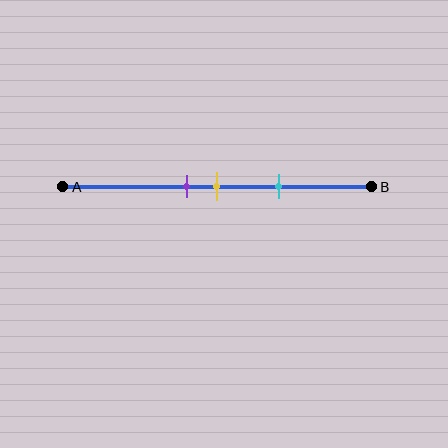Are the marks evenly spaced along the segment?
Yes, the marks are approximately evenly spaced.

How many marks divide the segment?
There are 3 marks dividing the segment.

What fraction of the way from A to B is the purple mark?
The purple mark is approximately 40% (0.4) of the way from A to B.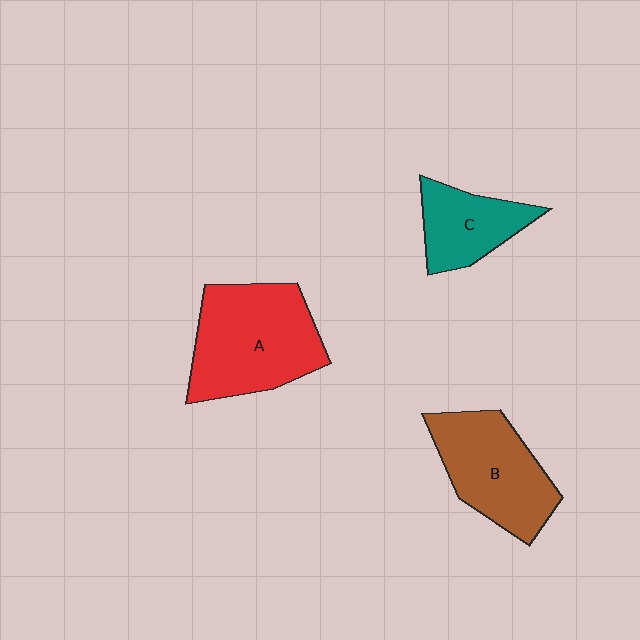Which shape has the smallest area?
Shape C (teal).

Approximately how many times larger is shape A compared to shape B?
Approximately 1.2 times.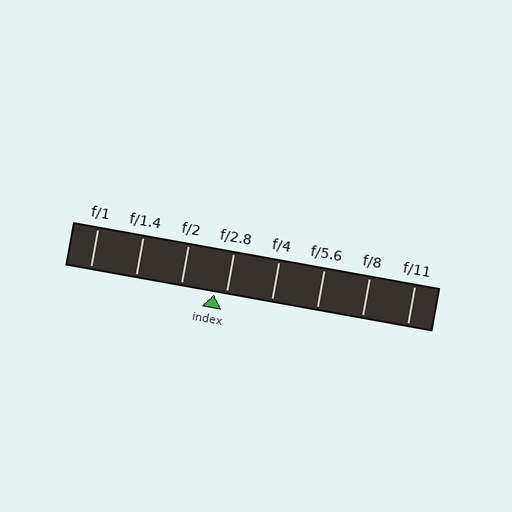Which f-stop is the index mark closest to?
The index mark is closest to f/2.8.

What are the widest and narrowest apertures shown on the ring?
The widest aperture shown is f/1 and the narrowest is f/11.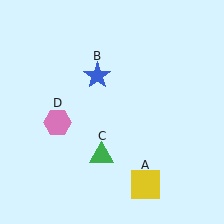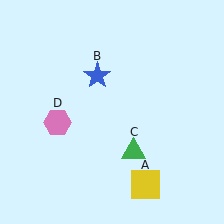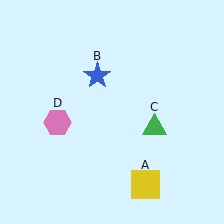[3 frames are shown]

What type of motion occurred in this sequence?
The green triangle (object C) rotated counterclockwise around the center of the scene.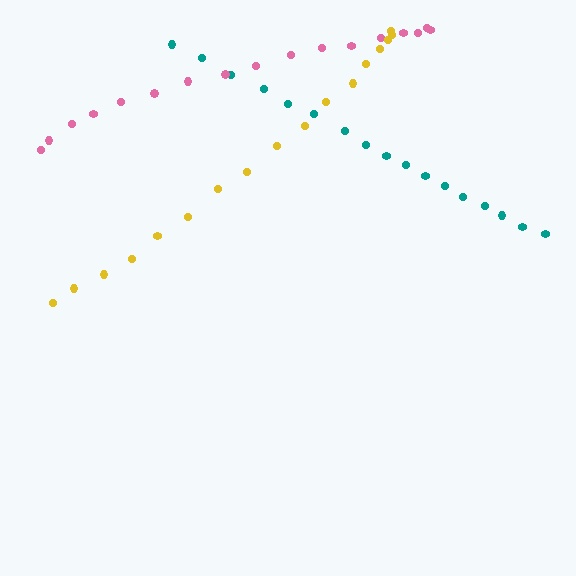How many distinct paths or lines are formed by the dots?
There are 3 distinct paths.